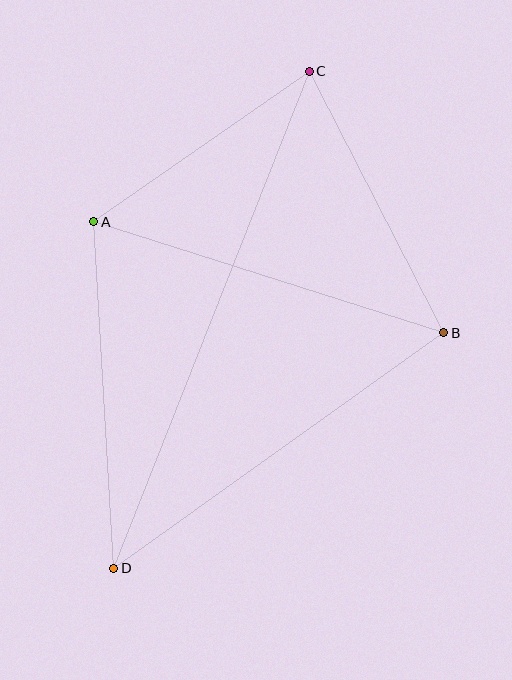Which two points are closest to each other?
Points A and C are closest to each other.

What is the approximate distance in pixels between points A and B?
The distance between A and B is approximately 367 pixels.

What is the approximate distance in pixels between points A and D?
The distance between A and D is approximately 347 pixels.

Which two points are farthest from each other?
Points C and D are farthest from each other.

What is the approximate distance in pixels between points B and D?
The distance between B and D is approximately 405 pixels.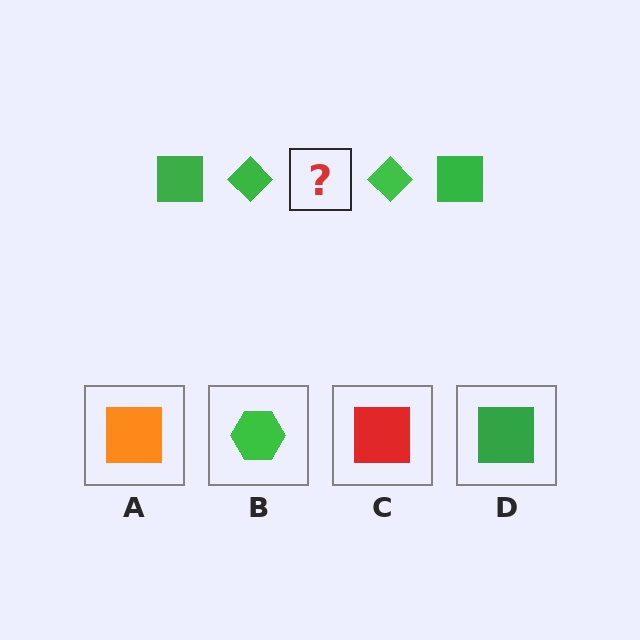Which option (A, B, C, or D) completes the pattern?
D.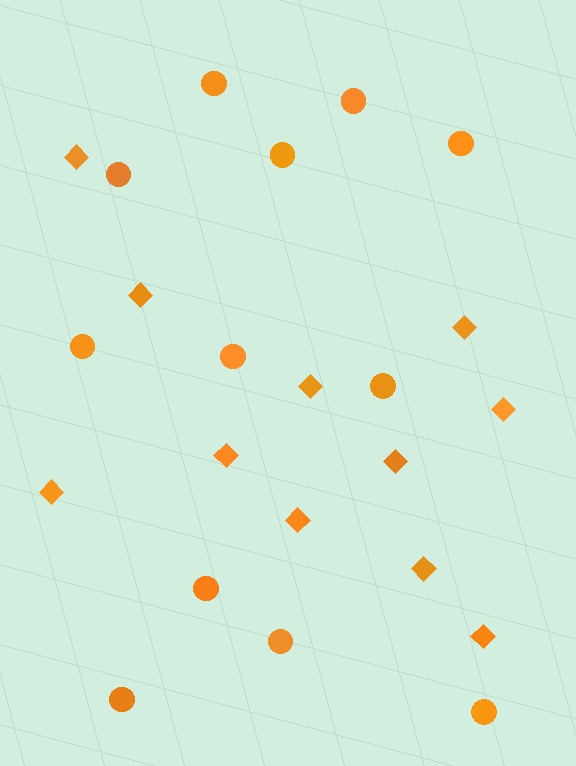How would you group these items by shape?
There are 2 groups: one group of diamonds (11) and one group of circles (12).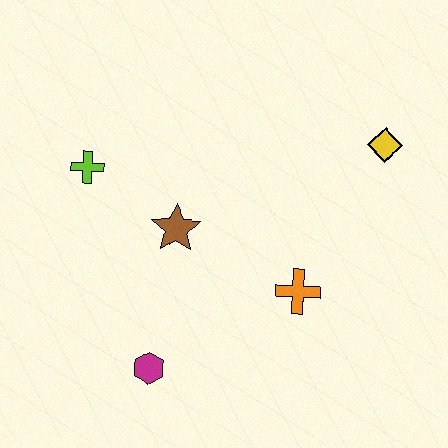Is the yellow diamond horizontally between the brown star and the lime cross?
No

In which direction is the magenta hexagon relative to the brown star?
The magenta hexagon is below the brown star.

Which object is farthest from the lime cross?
The yellow diamond is farthest from the lime cross.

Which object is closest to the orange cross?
The brown star is closest to the orange cross.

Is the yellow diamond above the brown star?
Yes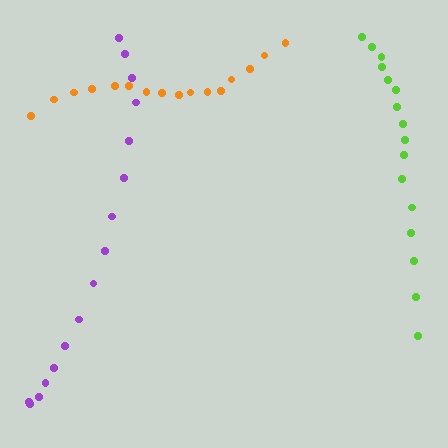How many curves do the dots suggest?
There are 3 distinct paths.